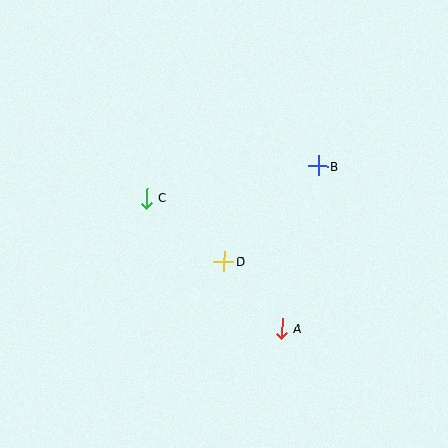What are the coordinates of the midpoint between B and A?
The midpoint between B and A is at (300, 247).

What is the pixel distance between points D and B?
The distance between D and B is 134 pixels.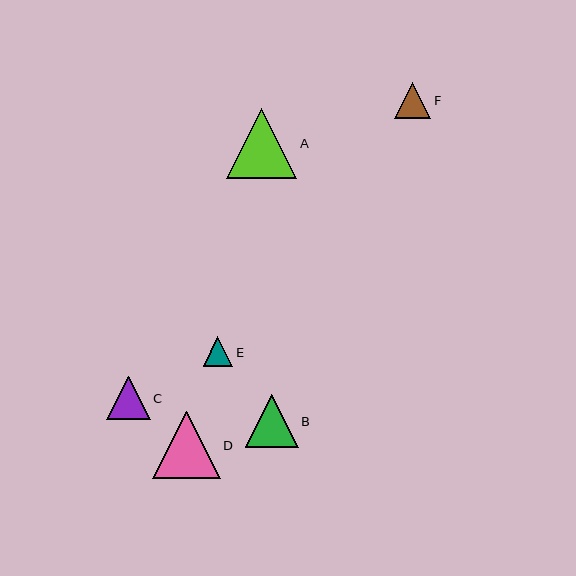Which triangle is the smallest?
Triangle E is the smallest with a size of approximately 30 pixels.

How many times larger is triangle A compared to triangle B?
Triangle A is approximately 1.3 times the size of triangle B.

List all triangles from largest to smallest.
From largest to smallest: A, D, B, C, F, E.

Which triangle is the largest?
Triangle A is the largest with a size of approximately 70 pixels.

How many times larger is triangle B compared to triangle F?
Triangle B is approximately 1.5 times the size of triangle F.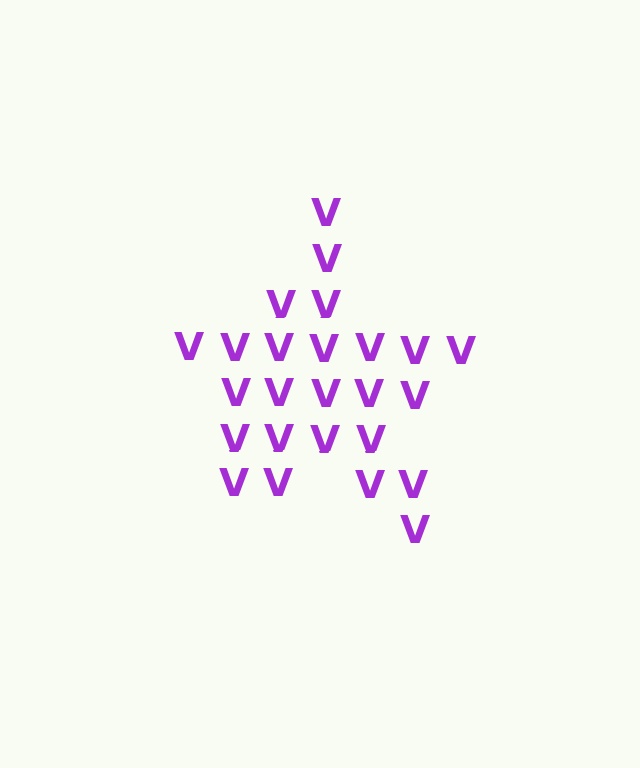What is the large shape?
The large shape is a star.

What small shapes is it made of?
It is made of small letter V's.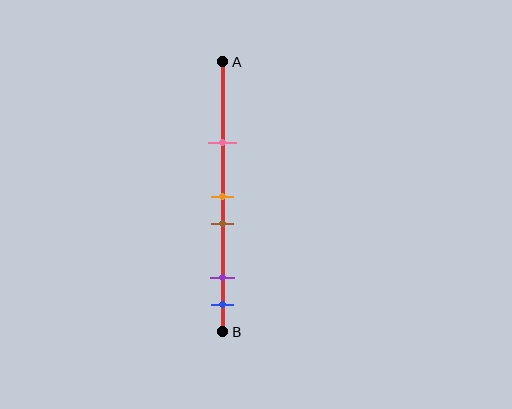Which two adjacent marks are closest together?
The orange and brown marks are the closest adjacent pair.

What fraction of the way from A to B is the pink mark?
The pink mark is approximately 30% (0.3) of the way from A to B.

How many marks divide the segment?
There are 5 marks dividing the segment.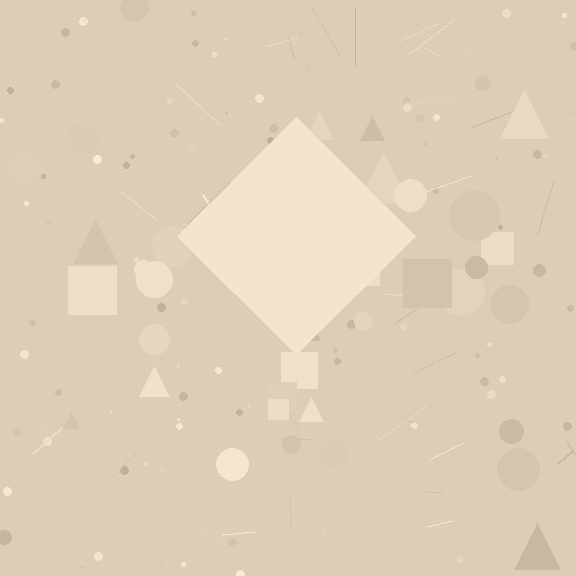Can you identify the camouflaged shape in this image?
The camouflaged shape is a diamond.